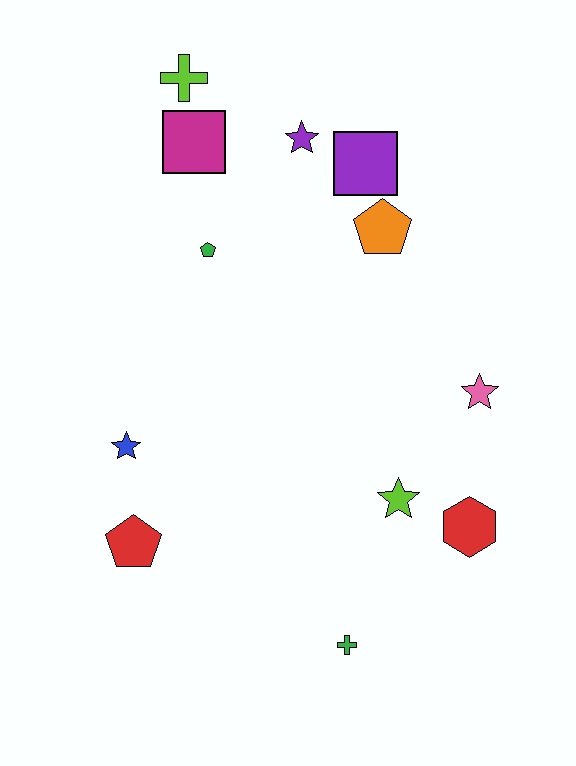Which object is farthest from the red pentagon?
The lime cross is farthest from the red pentagon.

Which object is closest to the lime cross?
The magenta square is closest to the lime cross.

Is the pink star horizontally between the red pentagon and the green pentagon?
No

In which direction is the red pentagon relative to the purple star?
The red pentagon is below the purple star.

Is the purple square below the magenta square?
Yes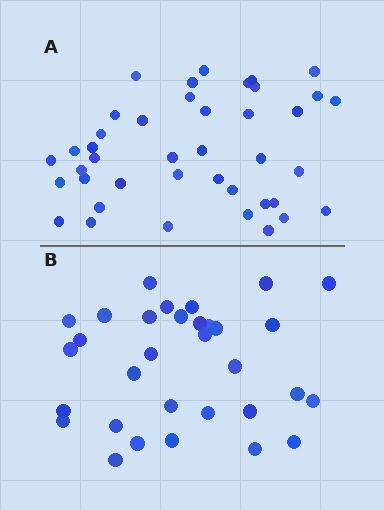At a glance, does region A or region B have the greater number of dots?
Region A (the top region) has more dots.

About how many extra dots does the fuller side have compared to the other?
Region A has roughly 8 or so more dots than region B.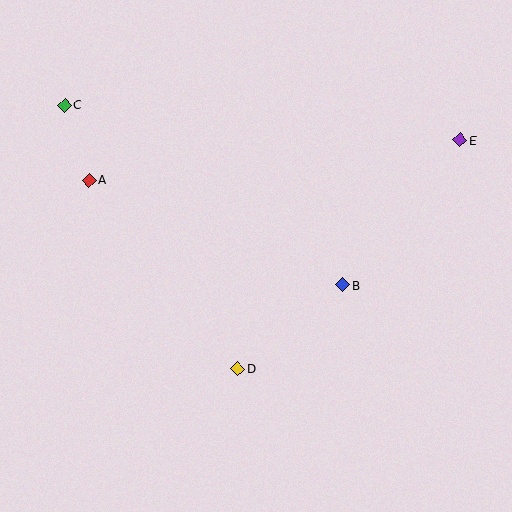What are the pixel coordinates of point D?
Point D is at (237, 369).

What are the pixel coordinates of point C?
Point C is at (64, 105).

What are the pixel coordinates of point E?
Point E is at (460, 140).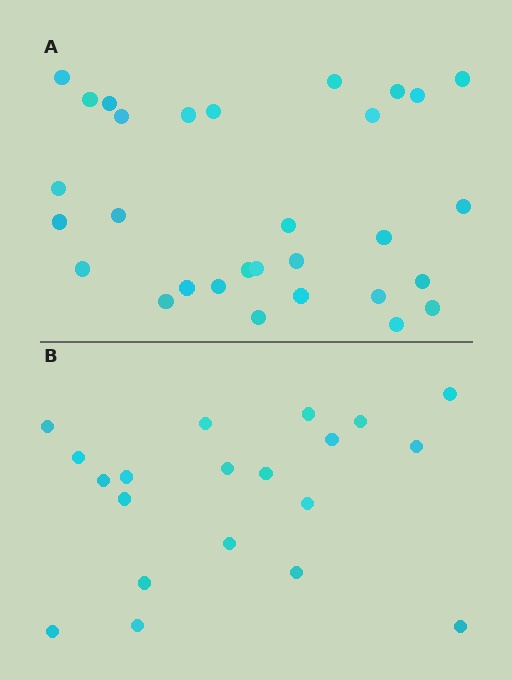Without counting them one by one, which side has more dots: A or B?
Region A (the top region) has more dots.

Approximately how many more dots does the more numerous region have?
Region A has roughly 10 or so more dots than region B.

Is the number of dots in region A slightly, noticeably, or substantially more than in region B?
Region A has substantially more. The ratio is roughly 1.5 to 1.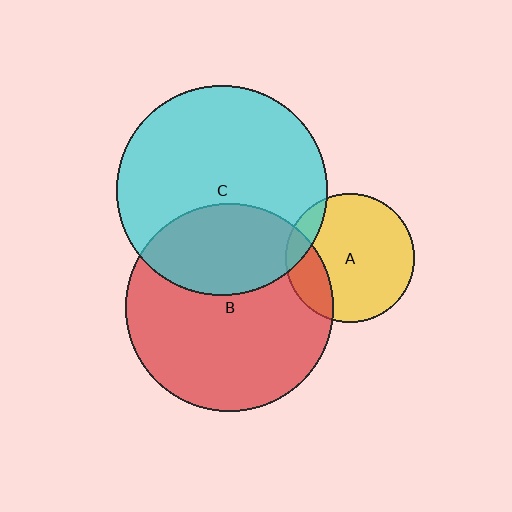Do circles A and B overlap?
Yes.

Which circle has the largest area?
Circle C (cyan).